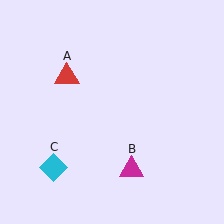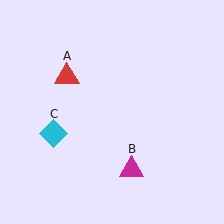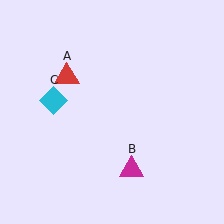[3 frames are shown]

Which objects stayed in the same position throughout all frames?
Red triangle (object A) and magenta triangle (object B) remained stationary.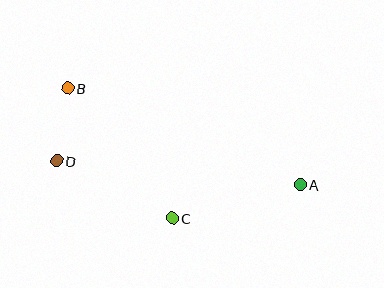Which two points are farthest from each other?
Points A and B are farthest from each other.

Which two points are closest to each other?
Points B and D are closest to each other.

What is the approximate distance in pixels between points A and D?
The distance between A and D is approximately 245 pixels.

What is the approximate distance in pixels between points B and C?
The distance between B and C is approximately 167 pixels.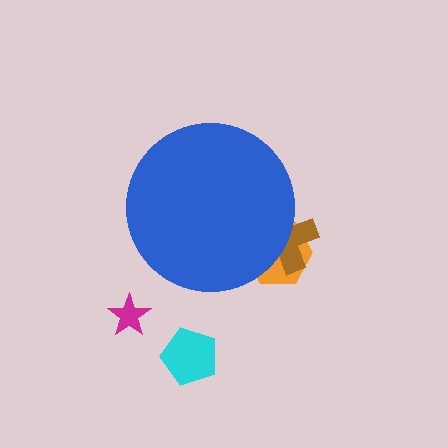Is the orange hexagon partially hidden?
Yes, the orange hexagon is partially hidden behind the blue circle.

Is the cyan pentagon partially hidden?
No, the cyan pentagon is fully visible.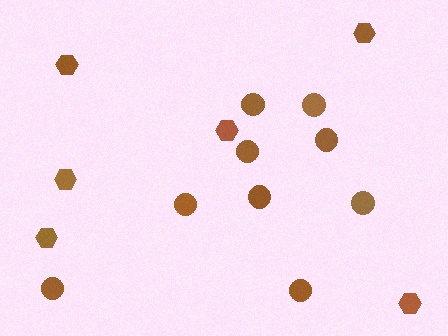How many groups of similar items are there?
There are 2 groups: one group of hexagons (6) and one group of circles (9).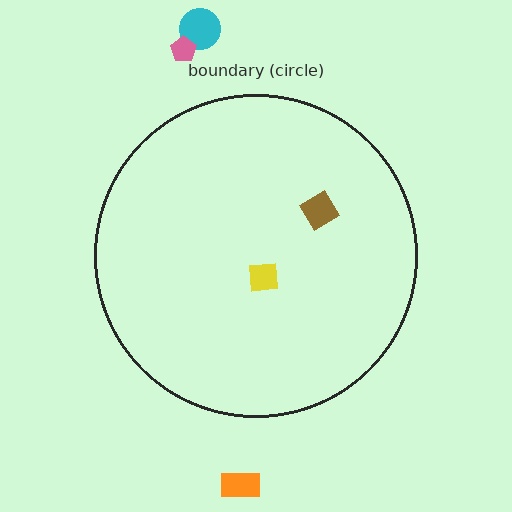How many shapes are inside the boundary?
2 inside, 3 outside.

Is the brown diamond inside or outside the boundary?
Inside.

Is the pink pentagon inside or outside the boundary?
Outside.